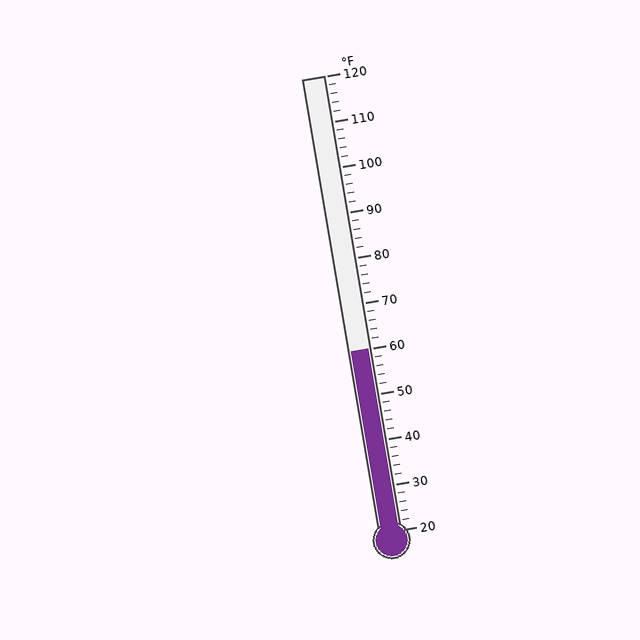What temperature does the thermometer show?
The thermometer shows approximately 60°F.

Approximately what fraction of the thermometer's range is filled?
The thermometer is filled to approximately 40% of its range.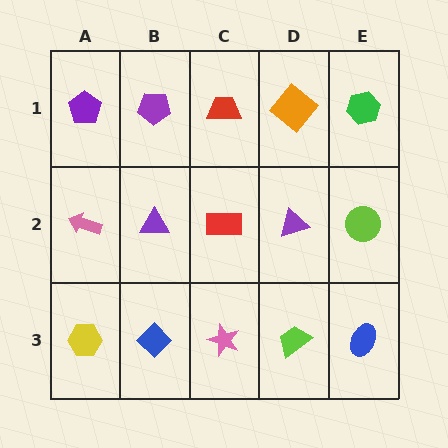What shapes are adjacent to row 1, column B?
A purple triangle (row 2, column B), a purple pentagon (row 1, column A), a red trapezoid (row 1, column C).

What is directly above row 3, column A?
A pink arrow.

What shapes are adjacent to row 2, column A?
A purple pentagon (row 1, column A), a yellow hexagon (row 3, column A), a purple triangle (row 2, column B).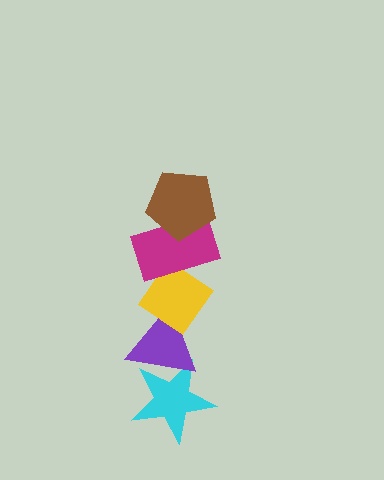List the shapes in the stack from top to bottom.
From top to bottom: the brown pentagon, the magenta rectangle, the yellow diamond, the purple triangle, the cyan star.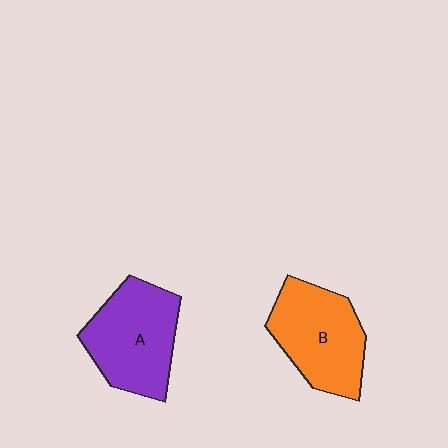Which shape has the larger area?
Shape A (purple).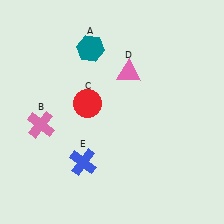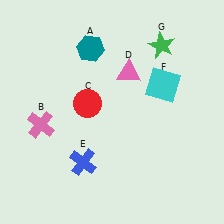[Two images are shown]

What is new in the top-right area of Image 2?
A green star (G) was added in the top-right area of Image 2.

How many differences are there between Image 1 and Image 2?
There are 2 differences between the two images.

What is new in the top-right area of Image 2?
A cyan square (F) was added in the top-right area of Image 2.